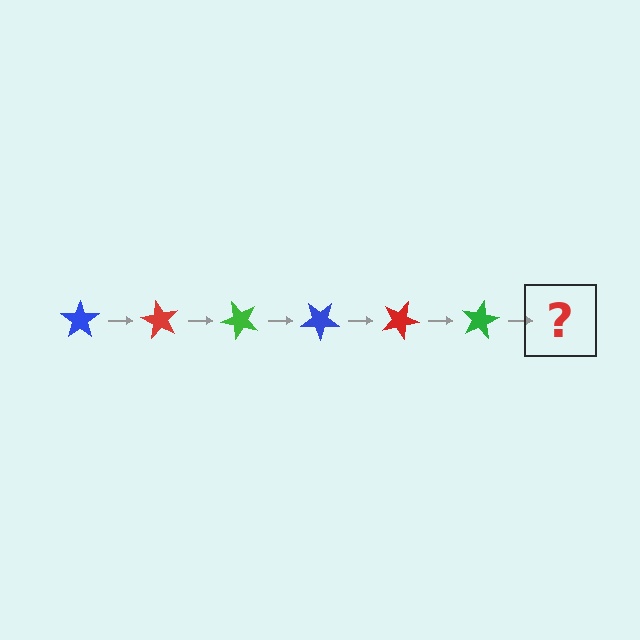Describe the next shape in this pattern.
It should be a blue star, rotated 360 degrees from the start.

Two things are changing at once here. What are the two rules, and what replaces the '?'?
The two rules are that it rotates 60 degrees each step and the color cycles through blue, red, and green. The '?' should be a blue star, rotated 360 degrees from the start.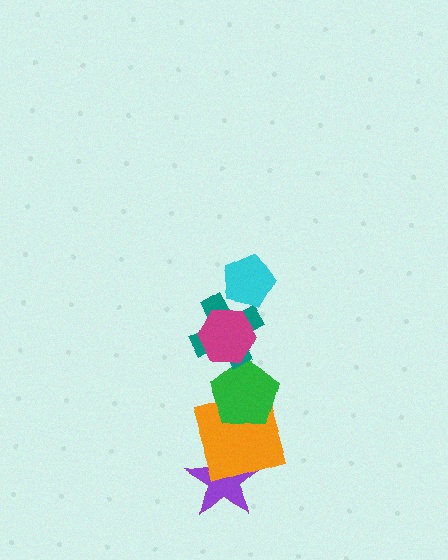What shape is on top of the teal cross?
The magenta hexagon is on top of the teal cross.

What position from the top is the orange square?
The orange square is 5th from the top.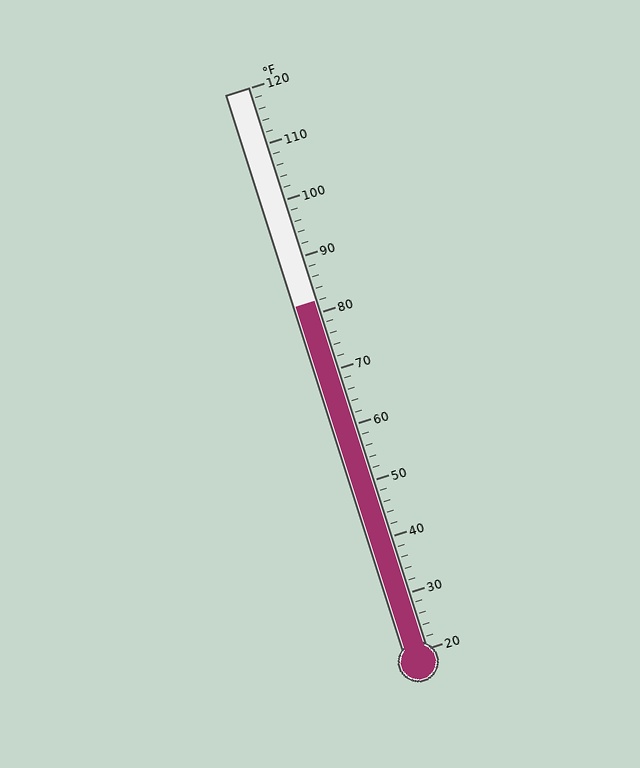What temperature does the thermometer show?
The thermometer shows approximately 82°F.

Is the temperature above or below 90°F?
The temperature is below 90°F.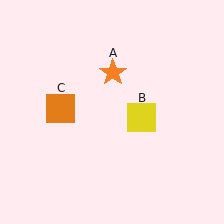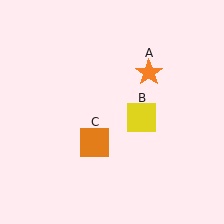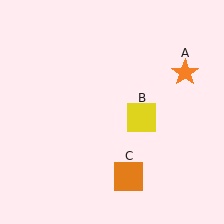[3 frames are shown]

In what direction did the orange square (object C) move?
The orange square (object C) moved down and to the right.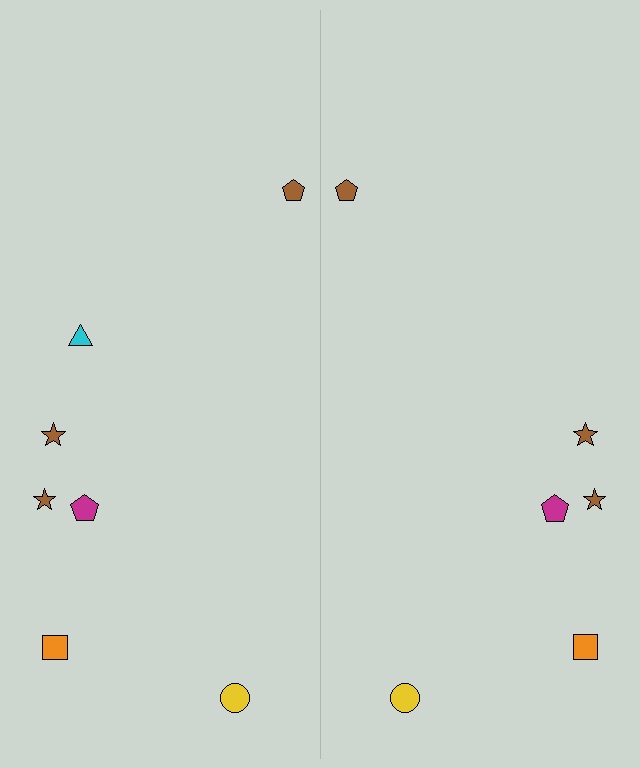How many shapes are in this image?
There are 13 shapes in this image.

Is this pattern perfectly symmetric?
No, the pattern is not perfectly symmetric. A cyan triangle is missing from the right side.